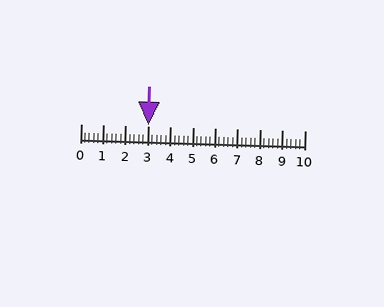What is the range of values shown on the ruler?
The ruler shows values from 0 to 10.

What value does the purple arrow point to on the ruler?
The purple arrow points to approximately 3.0.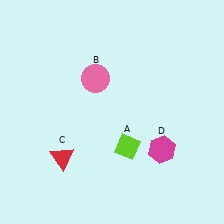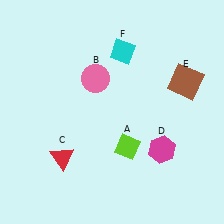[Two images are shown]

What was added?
A brown square (E), a cyan diamond (F) were added in Image 2.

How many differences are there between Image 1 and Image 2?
There are 2 differences between the two images.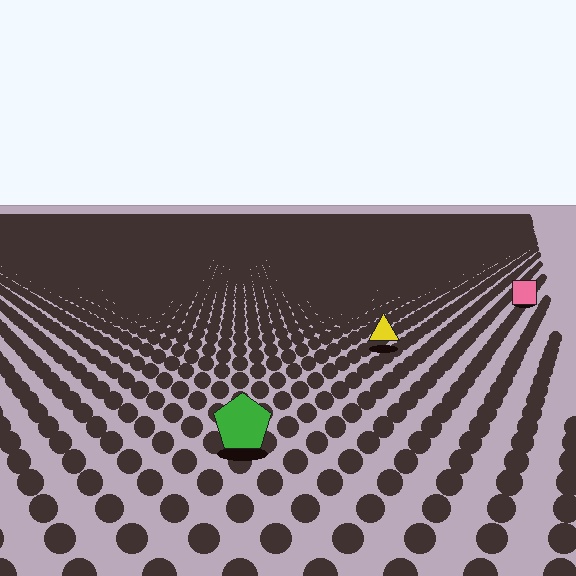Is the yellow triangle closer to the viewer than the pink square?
Yes. The yellow triangle is closer — you can tell from the texture gradient: the ground texture is coarser near it.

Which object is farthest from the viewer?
The pink square is farthest from the viewer. It appears smaller and the ground texture around it is denser.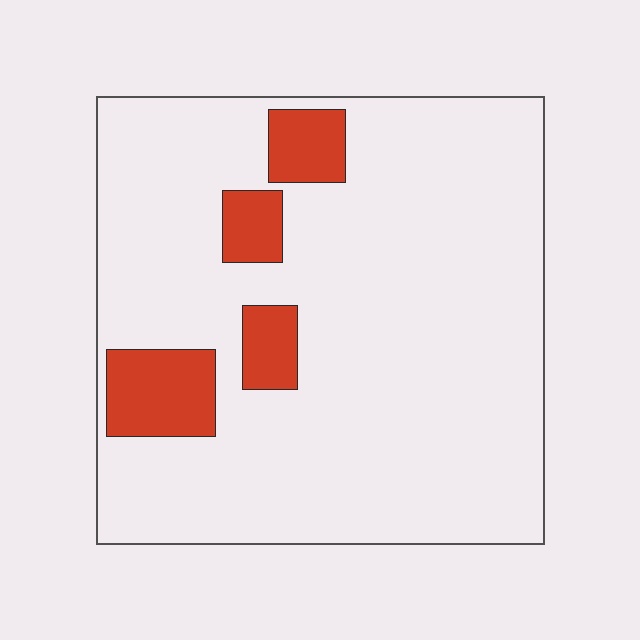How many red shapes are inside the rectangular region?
4.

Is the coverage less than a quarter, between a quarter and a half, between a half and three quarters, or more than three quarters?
Less than a quarter.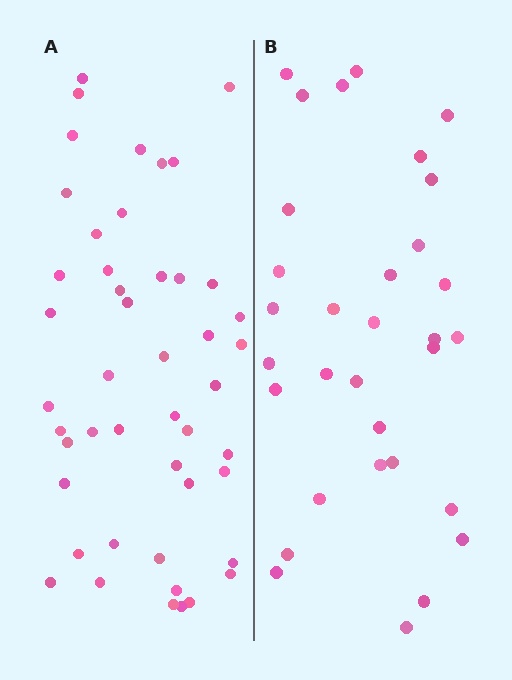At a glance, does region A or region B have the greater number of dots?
Region A (the left region) has more dots.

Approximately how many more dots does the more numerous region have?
Region A has approximately 15 more dots than region B.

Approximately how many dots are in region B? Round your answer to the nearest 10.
About 30 dots. (The exact count is 32, which rounds to 30.)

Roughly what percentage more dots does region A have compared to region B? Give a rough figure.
About 45% more.